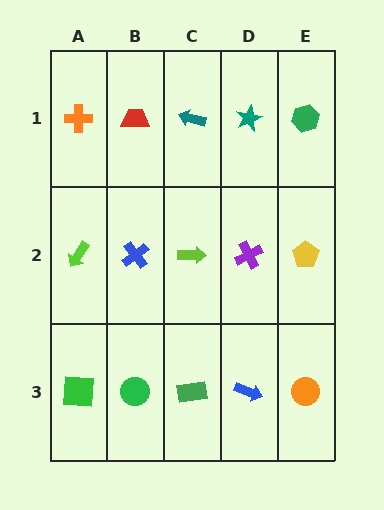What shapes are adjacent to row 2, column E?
A green hexagon (row 1, column E), an orange circle (row 3, column E), a purple cross (row 2, column D).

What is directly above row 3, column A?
A lime arrow.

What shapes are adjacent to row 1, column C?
A lime arrow (row 2, column C), a red trapezoid (row 1, column B), a teal star (row 1, column D).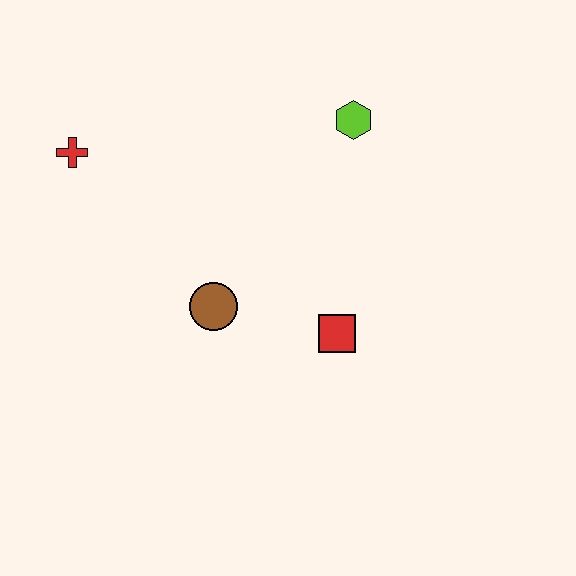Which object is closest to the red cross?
The brown circle is closest to the red cross.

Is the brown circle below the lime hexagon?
Yes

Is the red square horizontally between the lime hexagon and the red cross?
Yes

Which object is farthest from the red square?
The red cross is farthest from the red square.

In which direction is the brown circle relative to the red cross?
The brown circle is below the red cross.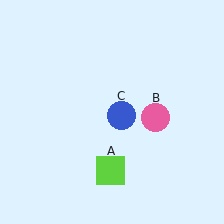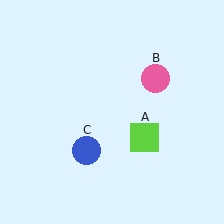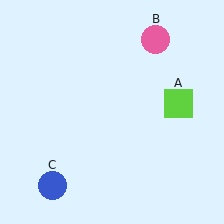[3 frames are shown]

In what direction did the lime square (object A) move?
The lime square (object A) moved up and to the right.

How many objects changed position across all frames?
3 objects changed position: lime square (object A), pink circle (object B), blue circle (object C).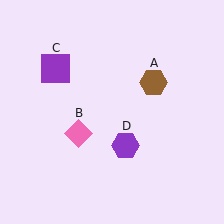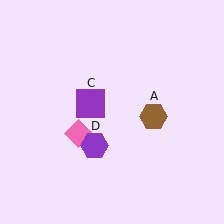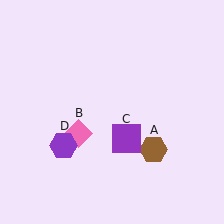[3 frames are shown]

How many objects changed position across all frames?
3 objects changed position: brown hexagon (object A), purple square (object C), purple hexagon (object D).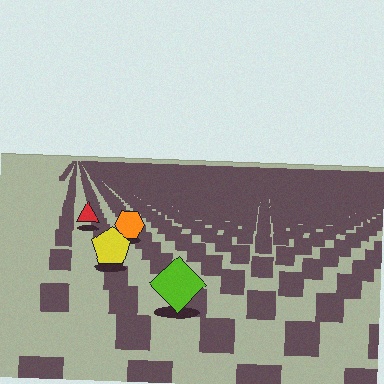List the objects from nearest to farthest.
From nearest to farthest: the lime diamond, the yellow pentagon, the orange hexagon, the red triangle.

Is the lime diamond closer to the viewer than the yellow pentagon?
Yes. The lime diamond is closer — you can tell from the texture gradient: the ground texture is coarser near it.